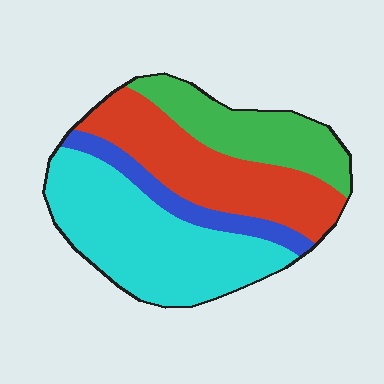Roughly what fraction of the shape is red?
Red takes up between a quarter and a half of the shape.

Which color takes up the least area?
Blue, at roughly 10%.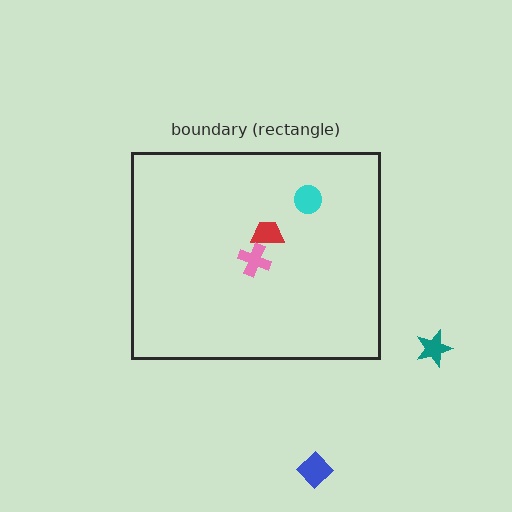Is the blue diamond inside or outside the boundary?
Outside.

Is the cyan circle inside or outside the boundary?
Inside.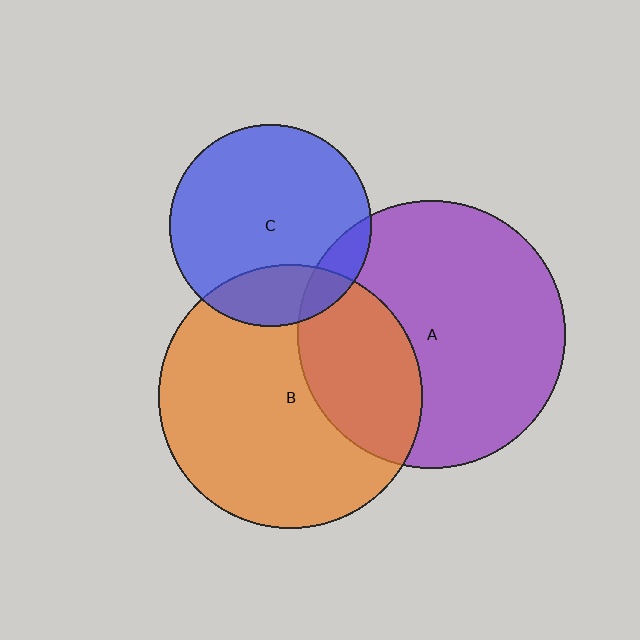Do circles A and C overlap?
Yes.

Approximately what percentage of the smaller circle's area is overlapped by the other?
Approximately 10%.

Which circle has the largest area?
Circle A (purple).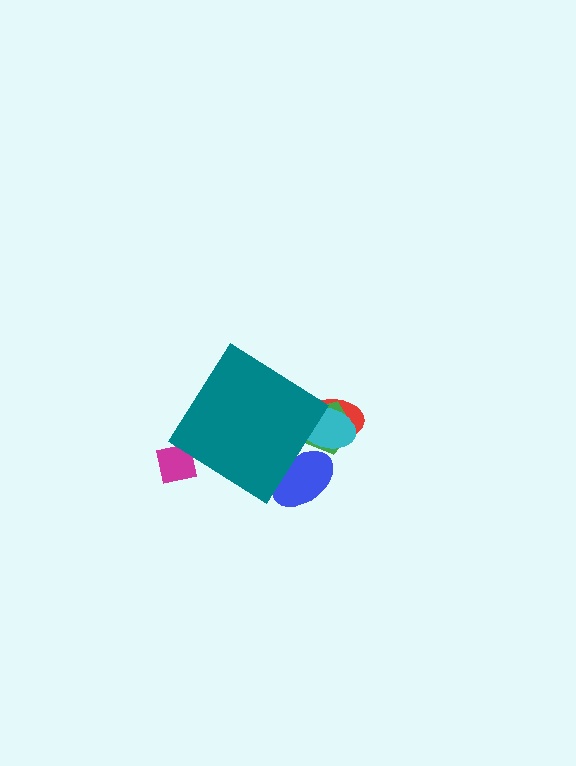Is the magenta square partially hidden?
Yes, the magenta square is partially hidden behind the teal diamond.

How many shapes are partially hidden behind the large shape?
5 shapes are partially hidden.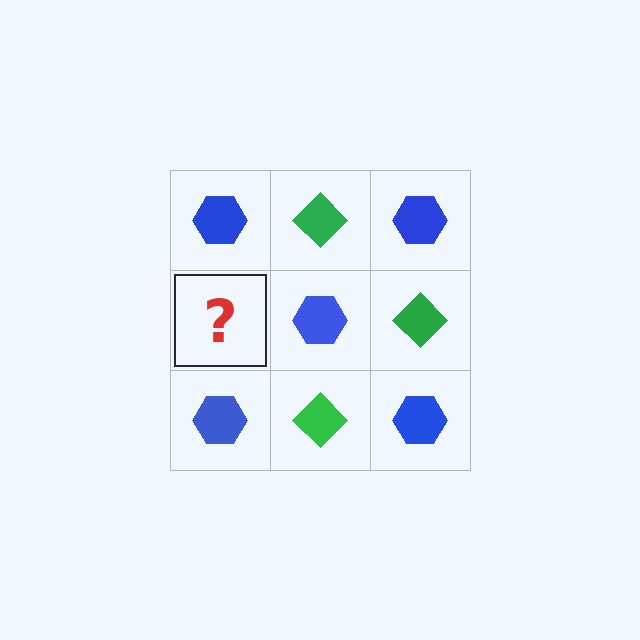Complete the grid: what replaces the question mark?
The question mark should be replaced with a green diamond.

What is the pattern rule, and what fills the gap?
The rule is that it alternates blue hexagon and green diamond in a checkerboard pattern. The gap should be filled with a green diamond.